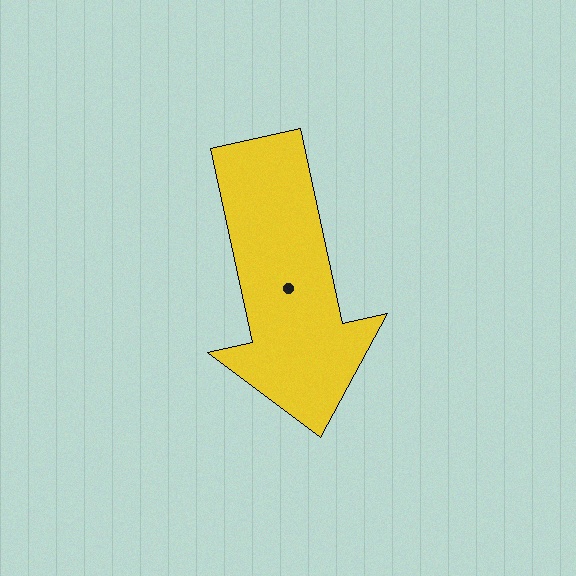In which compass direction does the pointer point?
South.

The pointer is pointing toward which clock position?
Roughly 6 o'clock.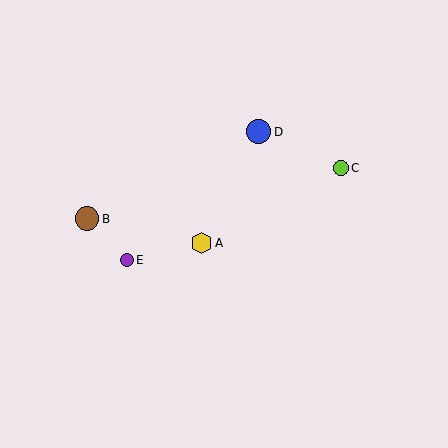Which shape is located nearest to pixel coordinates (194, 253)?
The yellow hexagon (labeled A) at (202, 243) is nearest to that location.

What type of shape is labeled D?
Shape D is a blue circle.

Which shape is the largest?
The blue circle (labeled D) is the largest.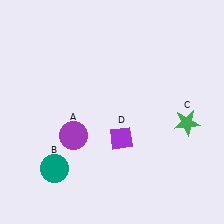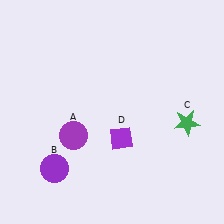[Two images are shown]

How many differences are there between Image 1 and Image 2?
There is 1 difference between the two images.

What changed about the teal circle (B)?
In Image 1, B is teal. In Image 2, it changed to purple.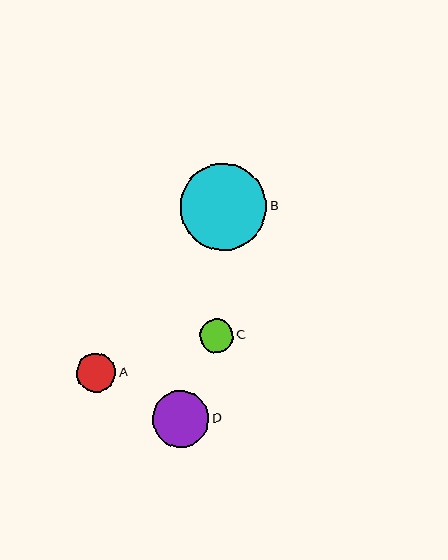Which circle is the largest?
Circle B is the largest with a size of approximately 87 pixels.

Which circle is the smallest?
Circle C is the smallest with a size of approximately 33 pixels.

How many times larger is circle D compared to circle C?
Circle D is approximately 1.7 times the size of circle C.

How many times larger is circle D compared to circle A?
Circle D is approximately 1.4 times the size of circle A.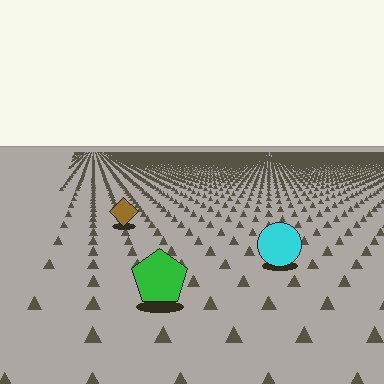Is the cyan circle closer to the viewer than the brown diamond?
Yes. The cyan circle is closer — you can tell from the texture gradient: the ground texture is coarser near it.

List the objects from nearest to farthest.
From nearest to farthest: the green pentagon, the cyan circle, the brown diamond.